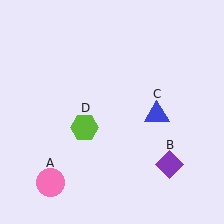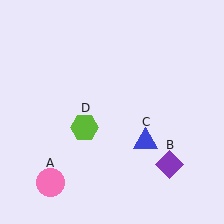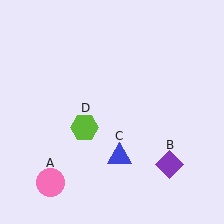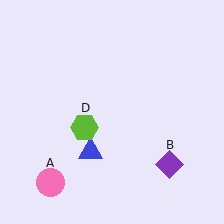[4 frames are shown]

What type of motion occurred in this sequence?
The blue triangle (object C) rotated clockwise around the center of the scene.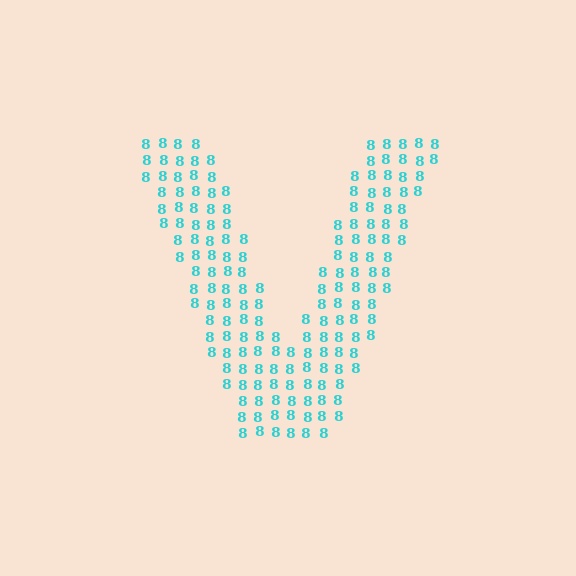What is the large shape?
The large shape is the letter V.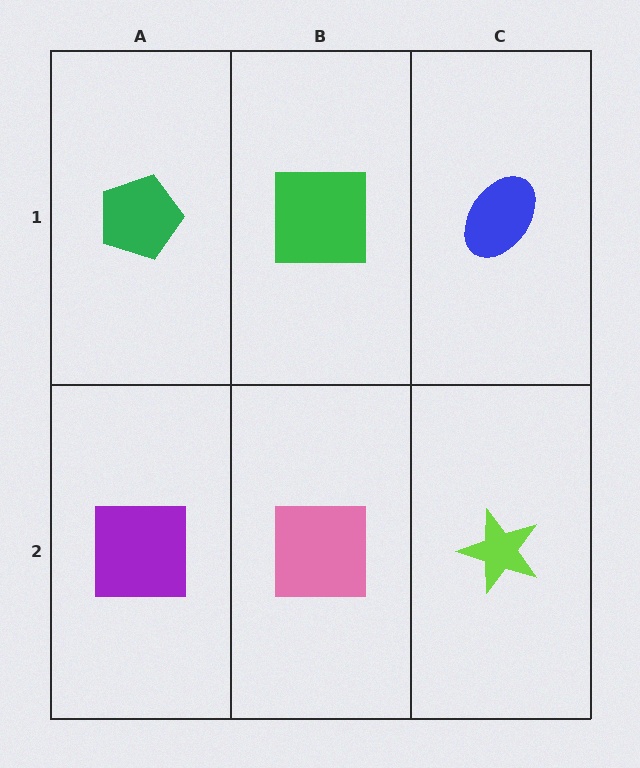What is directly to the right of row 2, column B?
A lime star.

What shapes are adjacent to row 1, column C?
A lime star (row 2, column C), a green square (row 1, column B).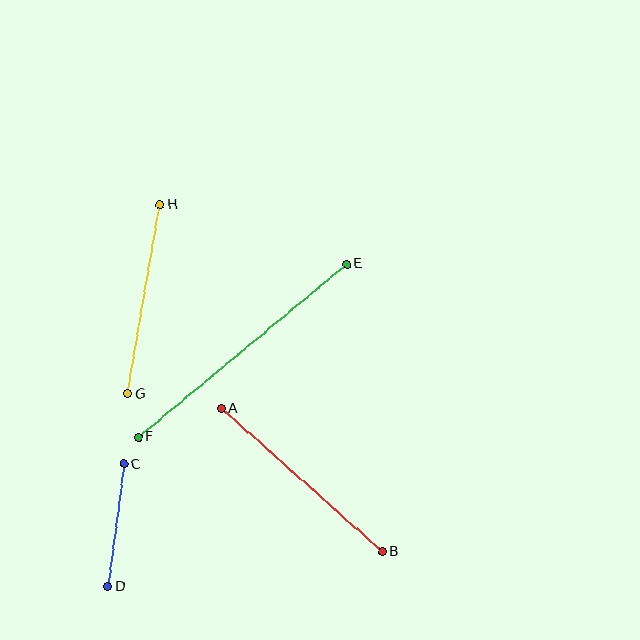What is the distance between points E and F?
The distance is approximately 271 pixels.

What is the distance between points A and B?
The distance is approximately 215 pixels.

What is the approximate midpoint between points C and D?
The midpoint is at approximately (116, 525) pixels.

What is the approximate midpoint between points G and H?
The midpoint is at approximately (144, 299) pixels.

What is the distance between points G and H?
The distance is approximately 192 pixels.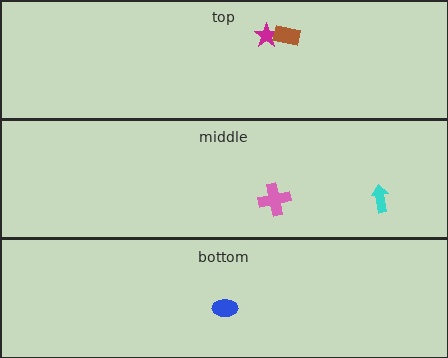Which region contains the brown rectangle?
The top region.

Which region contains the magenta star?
The top region.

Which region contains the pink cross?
The middle region.